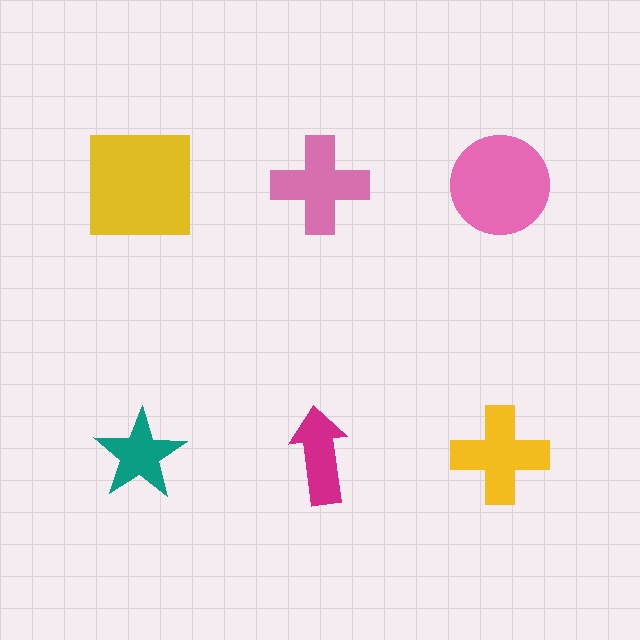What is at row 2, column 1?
A teal star.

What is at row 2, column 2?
A magenta arrow.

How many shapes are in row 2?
3 shapes.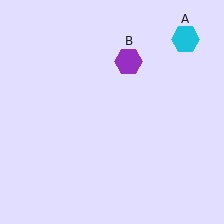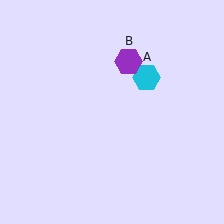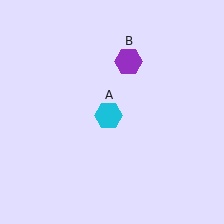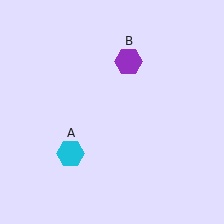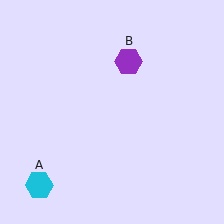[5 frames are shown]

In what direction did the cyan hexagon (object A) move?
The cyan hexagon (object A) moved down and to the left.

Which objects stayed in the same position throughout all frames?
Purple hexagon (object B) remained stationary.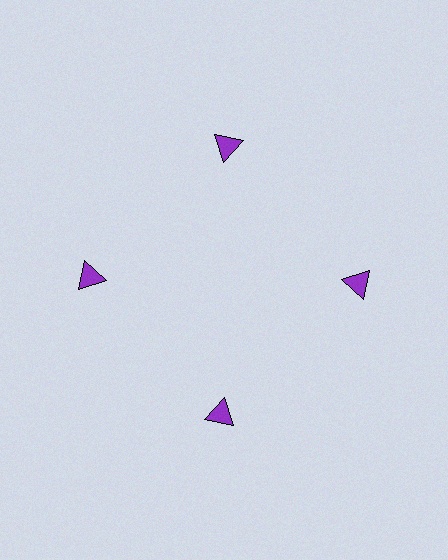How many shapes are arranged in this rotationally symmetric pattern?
There are 4 shapes, arranged in 4 groups of 1.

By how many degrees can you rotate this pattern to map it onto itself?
The pattern maps onto itself every 90 degrees of rotation.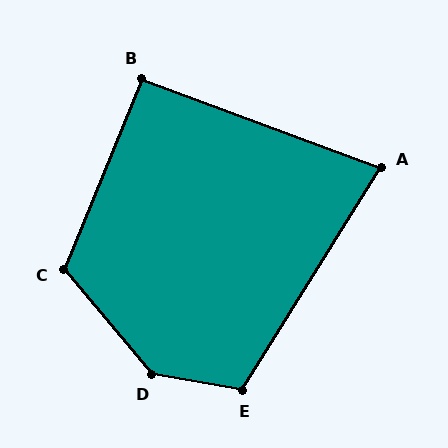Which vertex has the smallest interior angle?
A, at approximately 78 degrees.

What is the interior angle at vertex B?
Approximately 92 degrees (approximately right).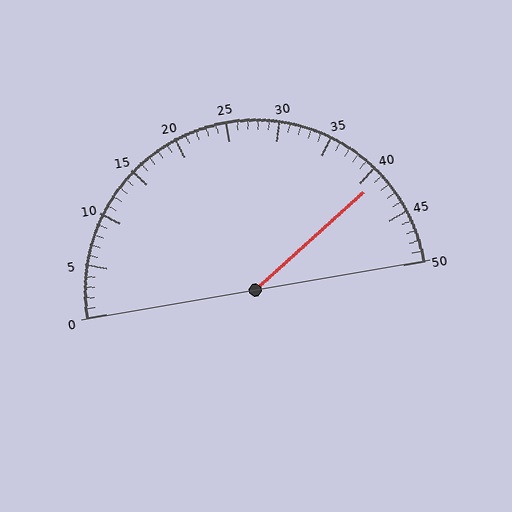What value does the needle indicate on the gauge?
The needle indicates approximately 41.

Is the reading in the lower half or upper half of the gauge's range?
The reading is in the upper half of the range (0 to 50).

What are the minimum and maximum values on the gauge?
The gauge ranges from 0 to 50.